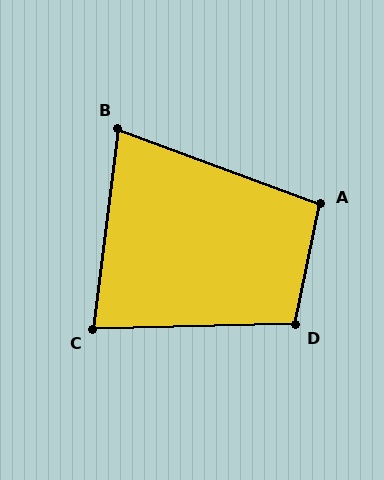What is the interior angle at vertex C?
Approximately 82 degrees (acute).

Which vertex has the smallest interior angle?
B, at approximately 77 degrees.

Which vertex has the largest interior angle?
D, at approximately 103 degrees.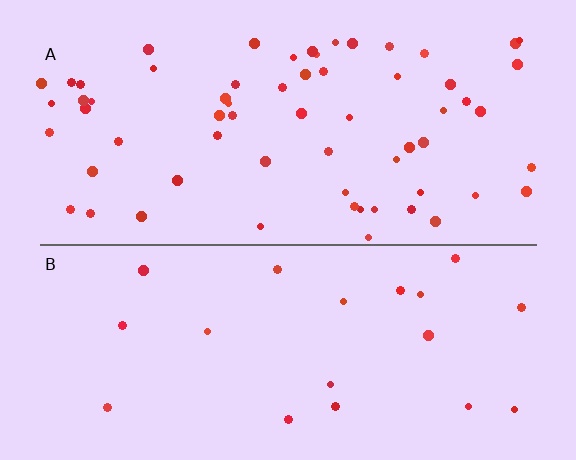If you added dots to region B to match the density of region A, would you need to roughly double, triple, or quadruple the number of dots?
Approximately triple.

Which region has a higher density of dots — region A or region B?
A (the top).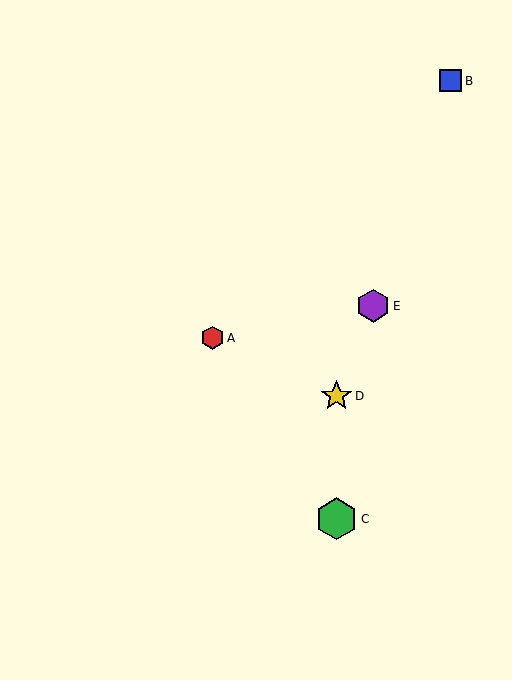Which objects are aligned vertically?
Objects C, D are aligned vertically.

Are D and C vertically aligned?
Yes, both are at x≈337.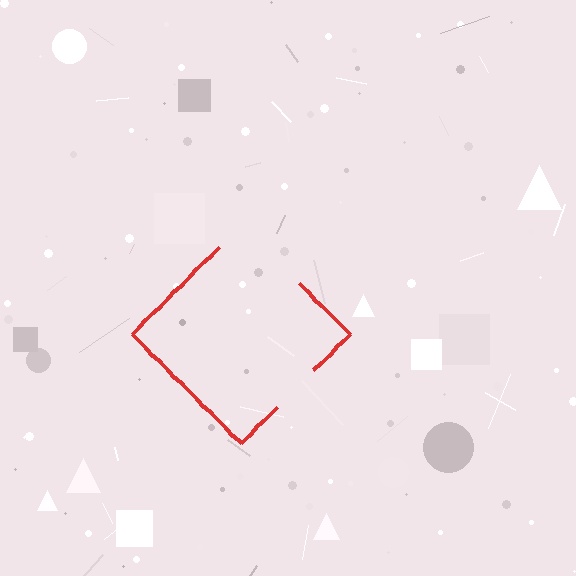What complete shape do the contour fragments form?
The contour fragments form a diamond.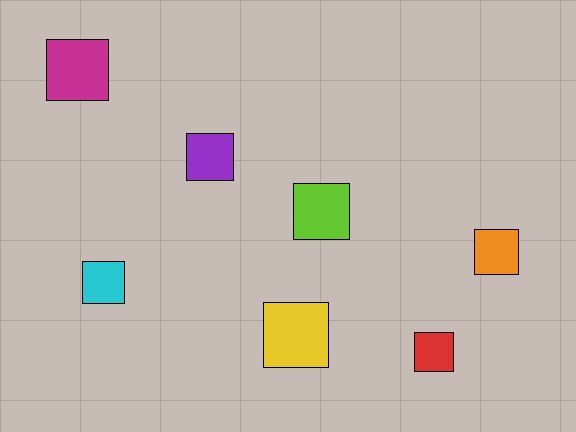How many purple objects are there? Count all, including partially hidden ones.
There is 1 purple object.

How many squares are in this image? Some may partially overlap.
There are 7 squares.